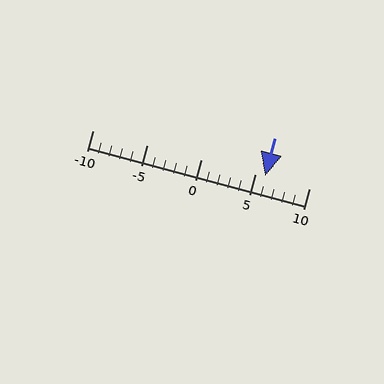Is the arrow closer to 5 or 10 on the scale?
The arrow is closer to 5.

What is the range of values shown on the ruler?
The ruler shows values from -10 to 10.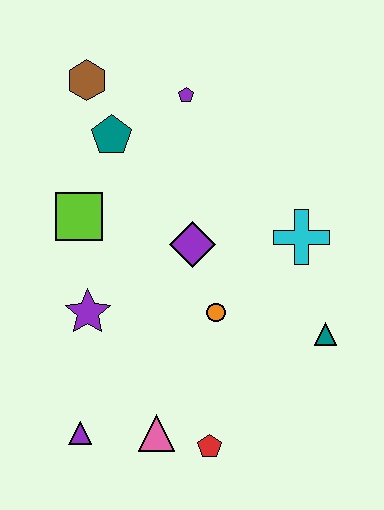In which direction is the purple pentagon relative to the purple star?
The purple pentagon is above the purple star.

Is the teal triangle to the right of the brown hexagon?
Yes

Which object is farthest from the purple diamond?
The purple triangle is farthest from the purple diamond.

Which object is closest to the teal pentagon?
The brown hexagon is closest to the teal pentagon.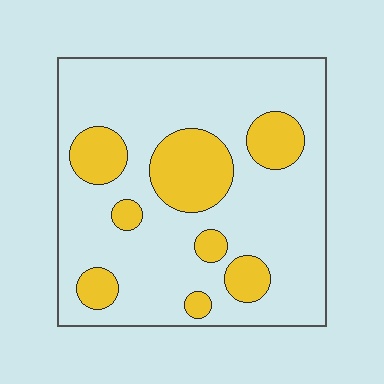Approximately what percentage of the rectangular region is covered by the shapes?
Approximately 25%.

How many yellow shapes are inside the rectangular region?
8.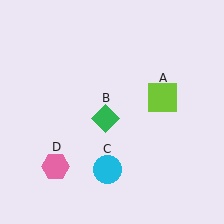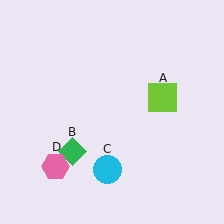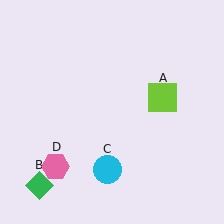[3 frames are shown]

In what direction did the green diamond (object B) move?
The green diamond (object B) moved down and to the left.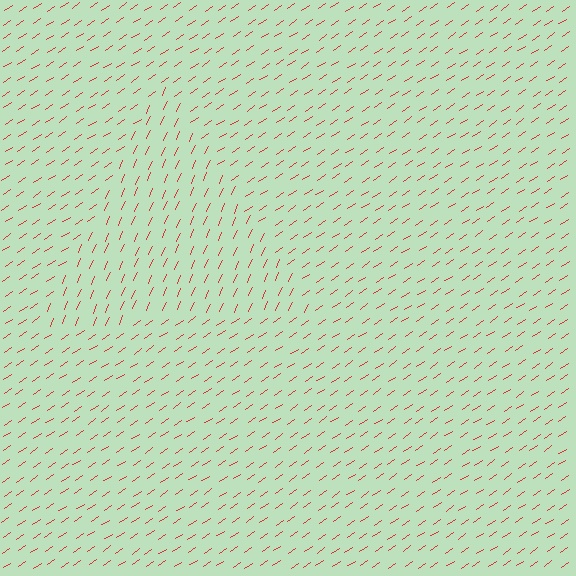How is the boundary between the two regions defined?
The boundary is defined purely by a change in line orientation (approximately 32 degrees difference). All lines are the same color and thickness.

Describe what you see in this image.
The image is filled with small red line segments. A triangle region in the image has lines oriented differently from the surrounding lines, creating a visible texture boundary.